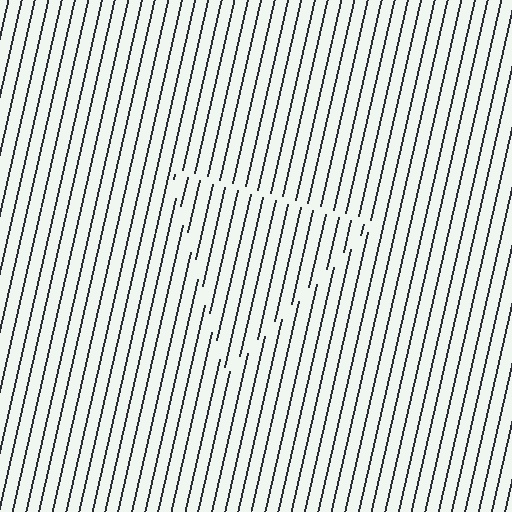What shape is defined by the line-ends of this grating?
An illusory triangle. The interior of the shape contains the same grating, shifted by half a period — the contour is defined by the phase discontinuity where line-ends from the inner and outer gratings abut.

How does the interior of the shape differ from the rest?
The interior of the shape contains the same grating, shifted by half a period — the contour is defined by the phase discontinuity where line-ends from the inner and outer gratings abut.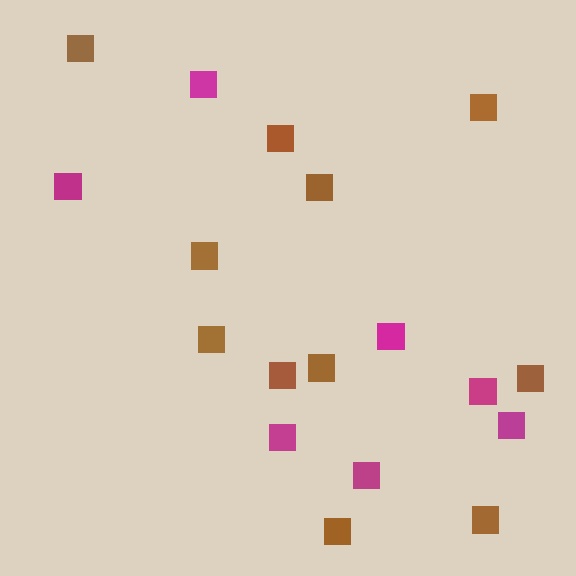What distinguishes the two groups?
There are 2 groups: one group of magenta squares (7) and one group of brown squares (11).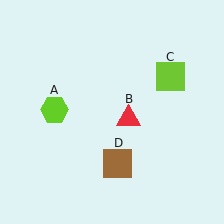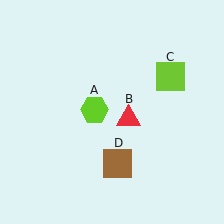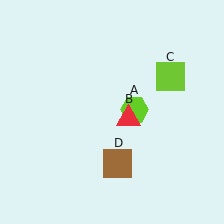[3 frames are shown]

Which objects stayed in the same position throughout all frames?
Red triangle (object B) and lime square (object C) and brown square (object D) remained stationary.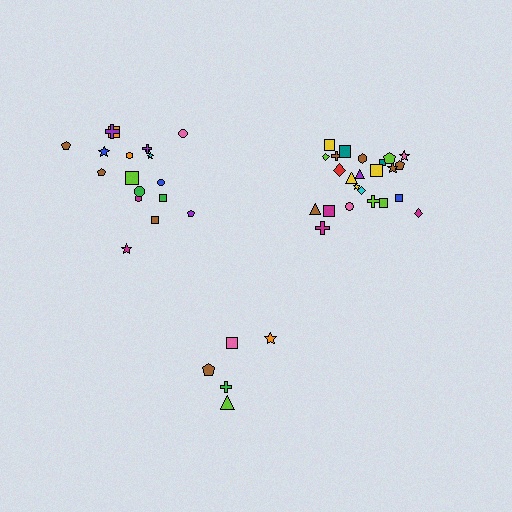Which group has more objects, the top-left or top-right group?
The top-right group.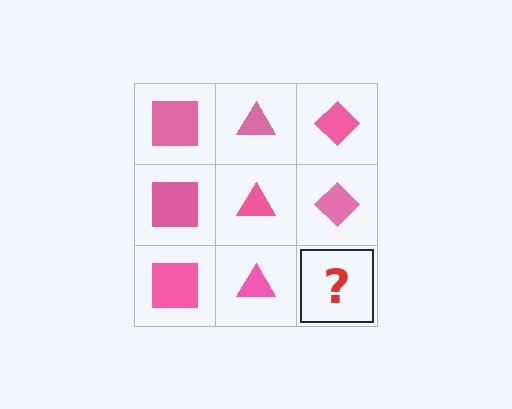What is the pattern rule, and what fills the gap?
The rule is that each column has a consistent shape. The gap should be filled with a pink diamond.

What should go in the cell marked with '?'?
The missing cell should contain a pink diamond.